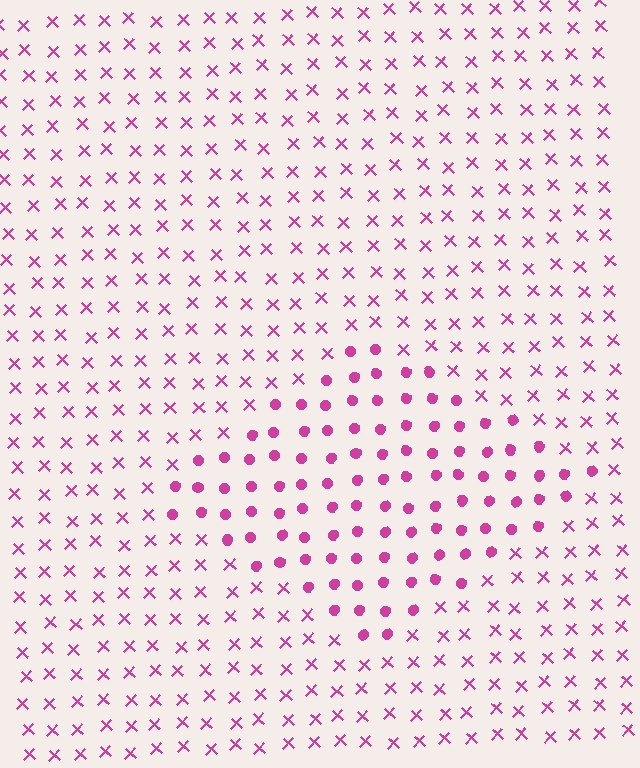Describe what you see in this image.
The image is filled with small magenta elements arranged in a uniform grid. A diamond-shaped region contains circles, while the surrounding area contains X marks. The boundary is defined purely by the change in element shape.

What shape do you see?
I see a diamond.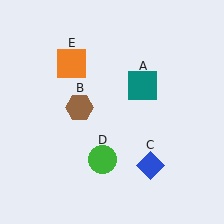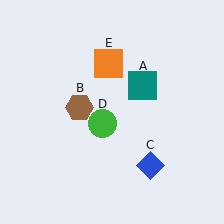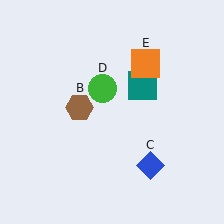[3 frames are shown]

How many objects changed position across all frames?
2 objects changed position: green circle (object D), orange square (object E).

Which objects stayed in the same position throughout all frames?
Teal square (object A) and brown hexagon (object B) and blue diamond (object C) remained stationary.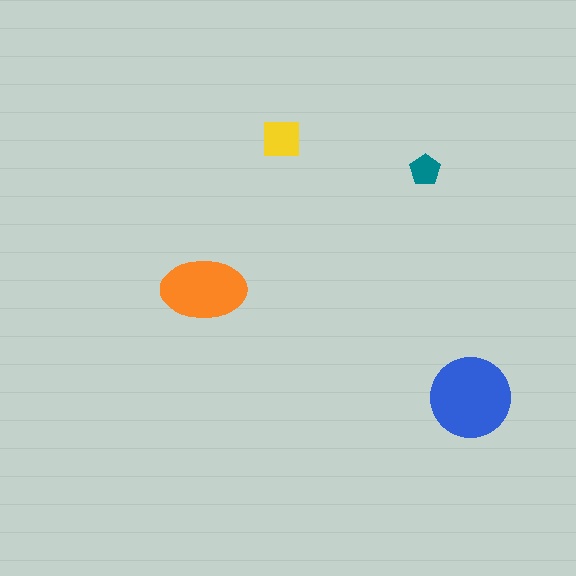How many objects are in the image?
There are 4 objects in the image.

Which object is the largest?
The blue circle.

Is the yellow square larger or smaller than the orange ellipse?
Smaller.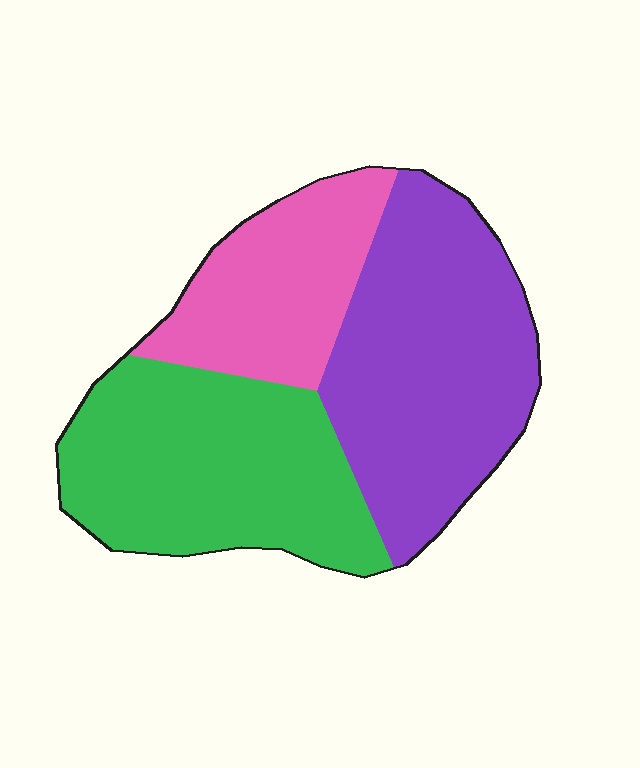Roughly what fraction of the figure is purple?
Purple covers about 40% of the figure.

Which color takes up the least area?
Pink, at roughly 25%.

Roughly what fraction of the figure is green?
Green takes up about three eighths (3/8) of the figure.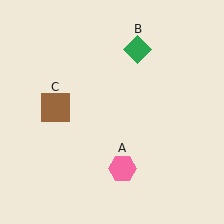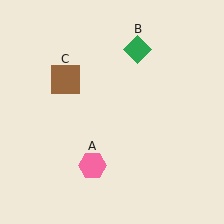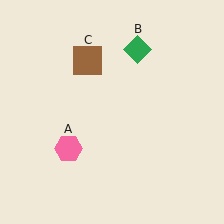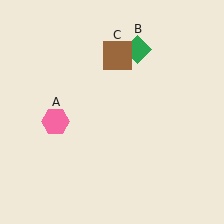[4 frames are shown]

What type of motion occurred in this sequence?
The pink hexagon (object A), brown square (object C) rotated clockwise around the center of the scene.